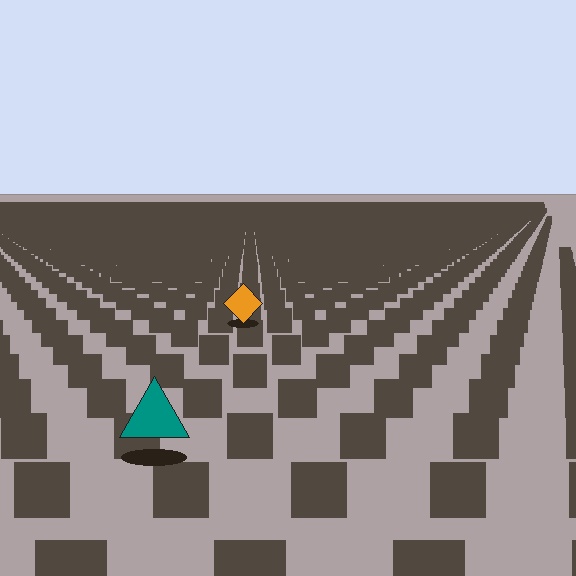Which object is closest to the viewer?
The teal triangle is closest. The texture marks near it are larger and more spread out.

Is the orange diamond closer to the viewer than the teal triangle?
No. The teal triangle is closer — you can tell from the texture gradient: the ground texture is coarser near it.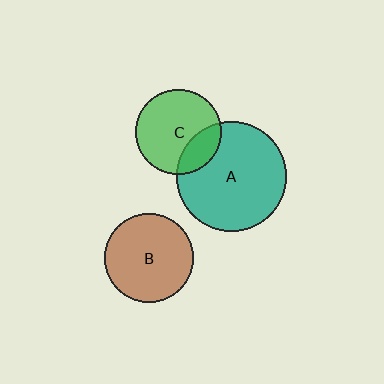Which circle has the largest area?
Circle A (teal).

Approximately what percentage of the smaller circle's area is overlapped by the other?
Approximately 25%.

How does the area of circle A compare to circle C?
Approximately 1.7 times.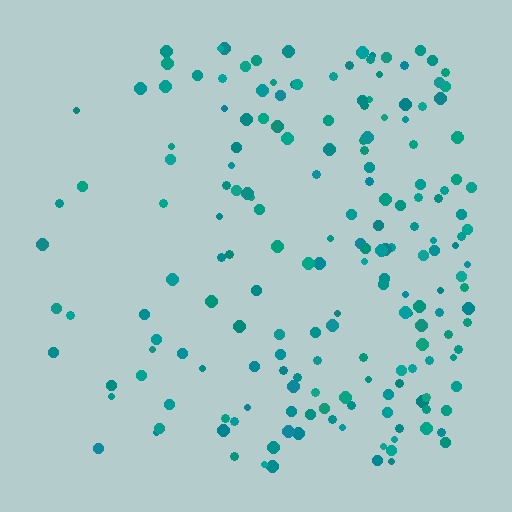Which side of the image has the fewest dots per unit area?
The left.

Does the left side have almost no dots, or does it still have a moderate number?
Still a moderate number, just noticeably fewer than the right.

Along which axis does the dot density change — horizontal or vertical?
Horizontal.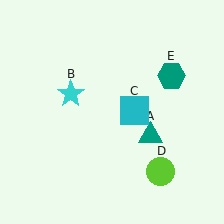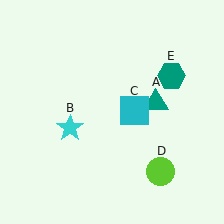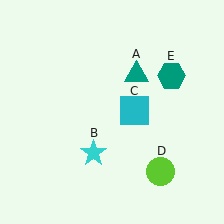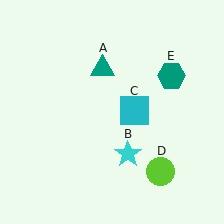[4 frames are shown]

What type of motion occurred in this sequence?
The teal triangle (object A), cyan star (object B) rotated counterclockwise around the center of the scene.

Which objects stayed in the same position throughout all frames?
Cyan square (object C) and lime circle (object D) and teal hexagon (object E) remained stationary.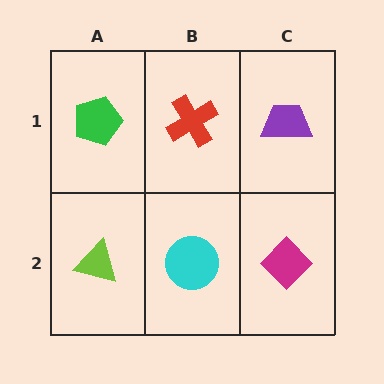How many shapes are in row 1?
3 shapes.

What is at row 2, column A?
A lime triangle.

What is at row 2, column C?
A magenta diamond.